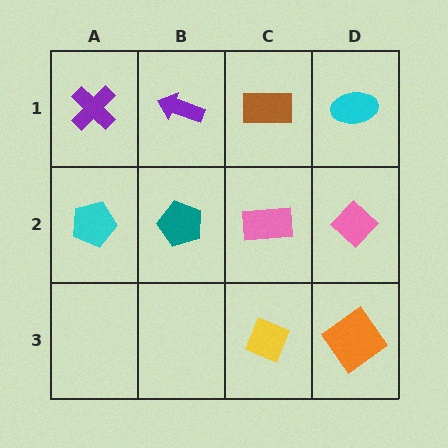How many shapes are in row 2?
4 shapes.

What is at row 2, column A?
A cyan pentagon.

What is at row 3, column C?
A yellow diamond.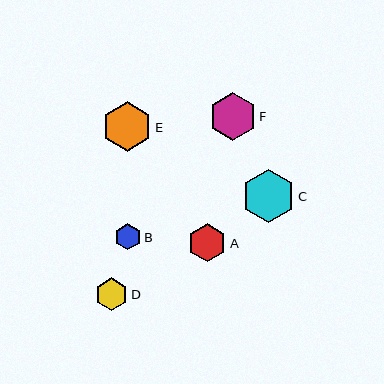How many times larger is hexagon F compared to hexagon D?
Hexagon F is approximately 1.5 times the size of hexagon D.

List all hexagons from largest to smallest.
From largest to smallest: C, E, F, A, D, B.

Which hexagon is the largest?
Hexagon C is the largest with a size of approximately 53 pixels.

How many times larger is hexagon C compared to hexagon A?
Hexagon C is approximately 1.4 times the size of hexagon A.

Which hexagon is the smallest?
Hexagon B is the smallest with a size of approximately 26 pixels.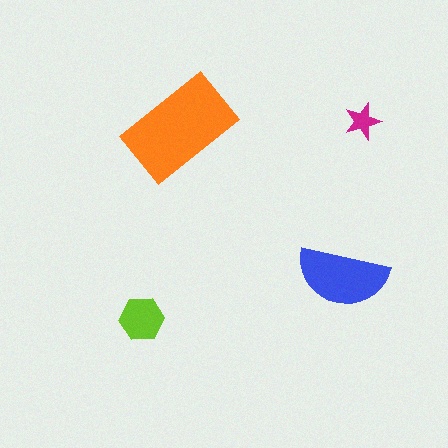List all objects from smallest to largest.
The magenta star, the lime hexagon, the blue semicircle, the orange rectangle.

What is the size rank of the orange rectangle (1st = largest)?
1st.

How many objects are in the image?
There are 4 objects in the image.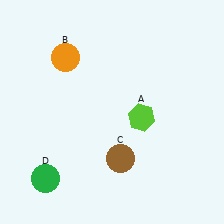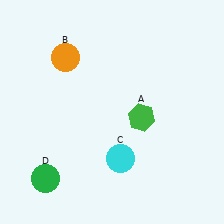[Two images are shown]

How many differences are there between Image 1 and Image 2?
There are 2 differences between the two images.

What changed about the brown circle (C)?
In Image 1, C is brown. In Image 2, it changed to cyan.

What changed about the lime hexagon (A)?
In Image 1, A is lime. In Image 2, it changed to green.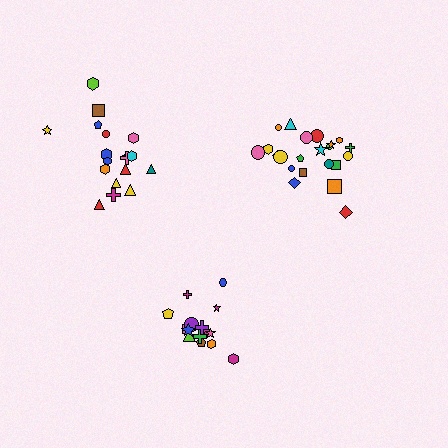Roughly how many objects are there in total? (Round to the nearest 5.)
Roughly 55 objects in total.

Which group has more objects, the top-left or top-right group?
The top-right group.